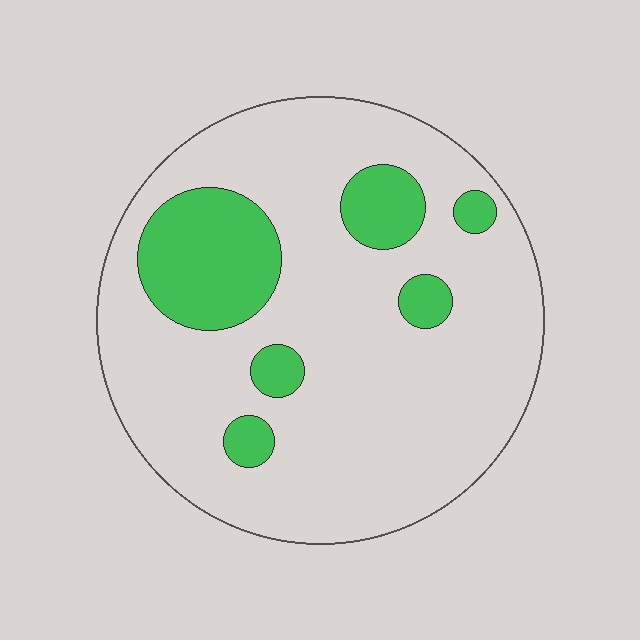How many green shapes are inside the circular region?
6.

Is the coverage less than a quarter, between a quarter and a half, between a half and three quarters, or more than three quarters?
Less than a quarter.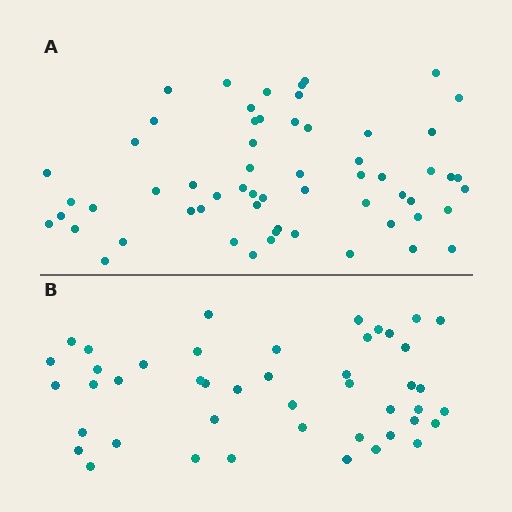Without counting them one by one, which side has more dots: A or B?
Region A (the top region) has more dots.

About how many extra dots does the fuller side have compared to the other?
Region A has approximately 15 more dots than region B.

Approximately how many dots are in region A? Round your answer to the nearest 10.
About 60 dots.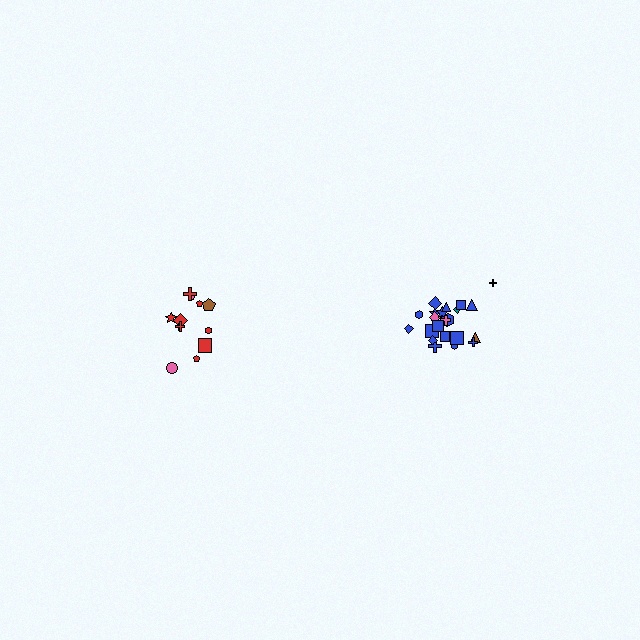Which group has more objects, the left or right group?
The right group.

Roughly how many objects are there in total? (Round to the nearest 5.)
Roughly 35 objects in total.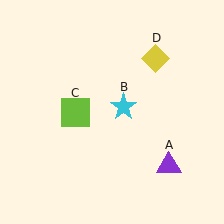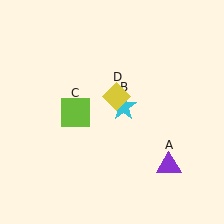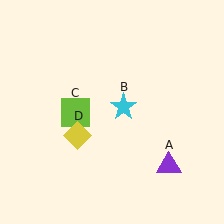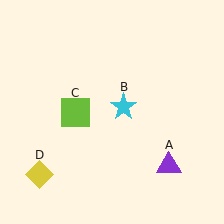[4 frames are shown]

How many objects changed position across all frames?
1 object changed position: yellow diamond (object D).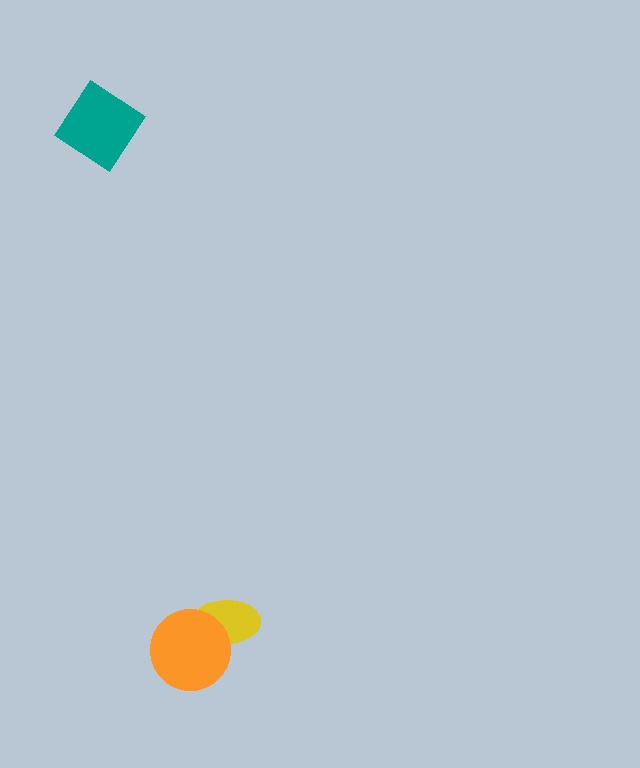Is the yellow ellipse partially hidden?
Yes, it is partially covered by another shape.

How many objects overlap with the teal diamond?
0 objects overlap with the teal diamond.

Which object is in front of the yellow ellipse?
The orange circle is in front of the yellow ellipse.